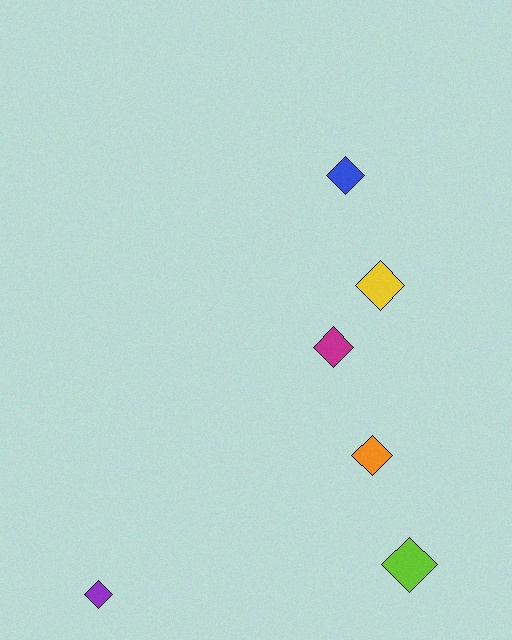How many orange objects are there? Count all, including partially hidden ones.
There is 1 orange object.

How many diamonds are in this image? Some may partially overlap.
There are 6 diamonds.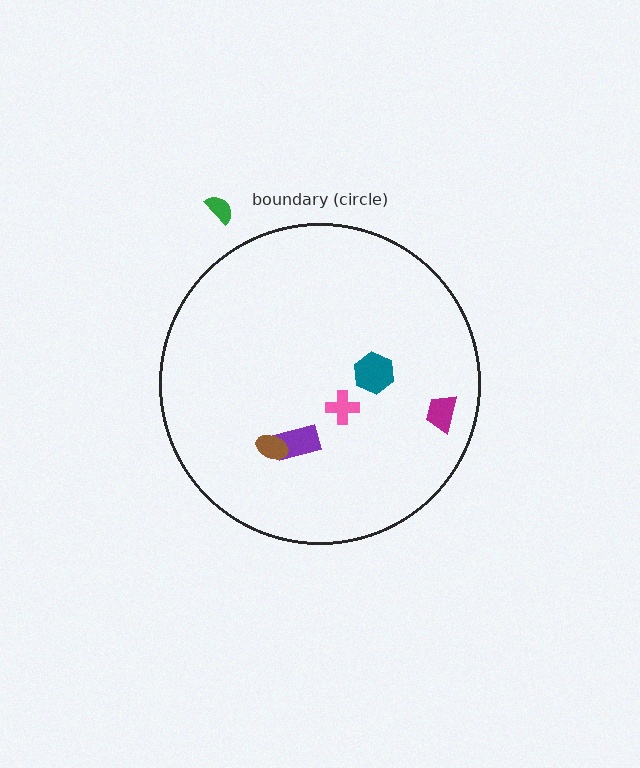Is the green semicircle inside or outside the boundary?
Outside.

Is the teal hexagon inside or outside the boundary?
Inside.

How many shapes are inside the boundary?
5 inside, 1 outside.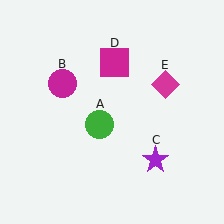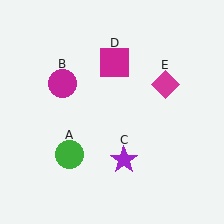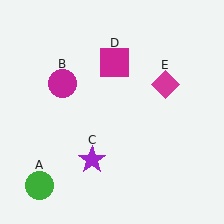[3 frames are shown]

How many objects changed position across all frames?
2 objects changed position: green circle (object A), purple star (object C).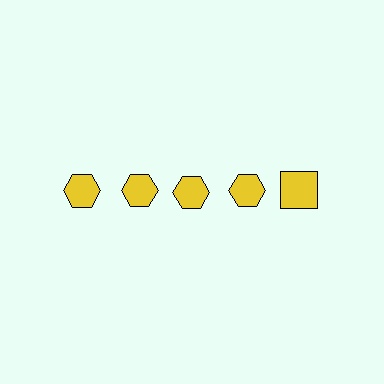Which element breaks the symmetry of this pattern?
The yellow square in the top row, rightmost column breaks the symmetry. All other shapes are yellow hexagons.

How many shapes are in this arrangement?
There are 5 shapes arranged in a grid pattern.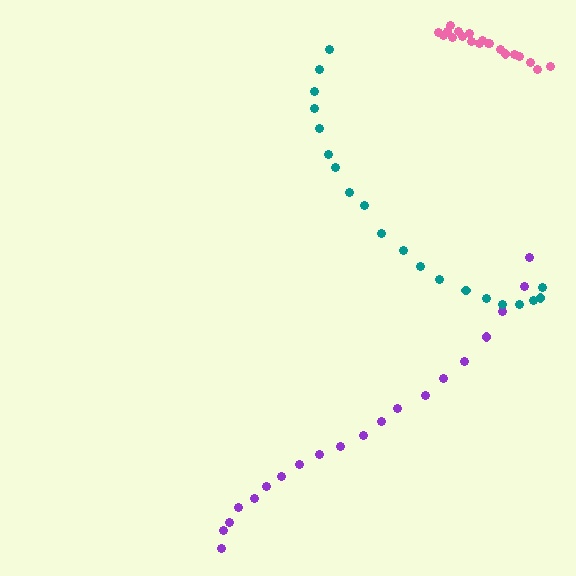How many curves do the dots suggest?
There are 3 distinct paths.